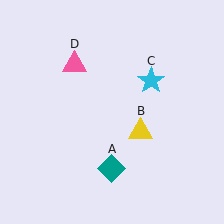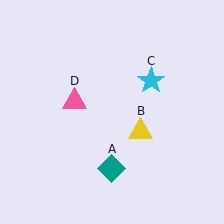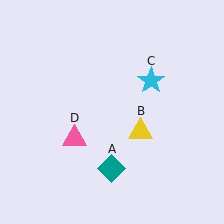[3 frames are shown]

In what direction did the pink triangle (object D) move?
The pink triangle (object D) moved down.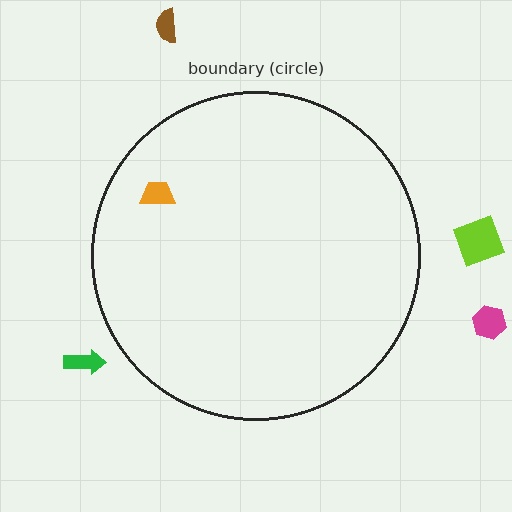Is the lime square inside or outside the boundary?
Outside.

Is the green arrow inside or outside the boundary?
Outside.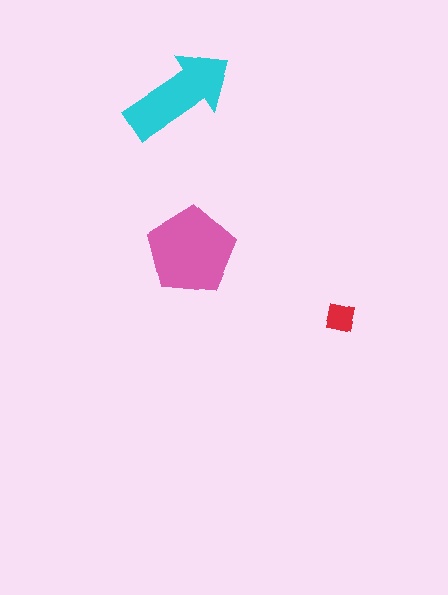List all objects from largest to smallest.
The pink pentagon, the cyan arrow, the red square.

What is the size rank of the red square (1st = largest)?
3rd.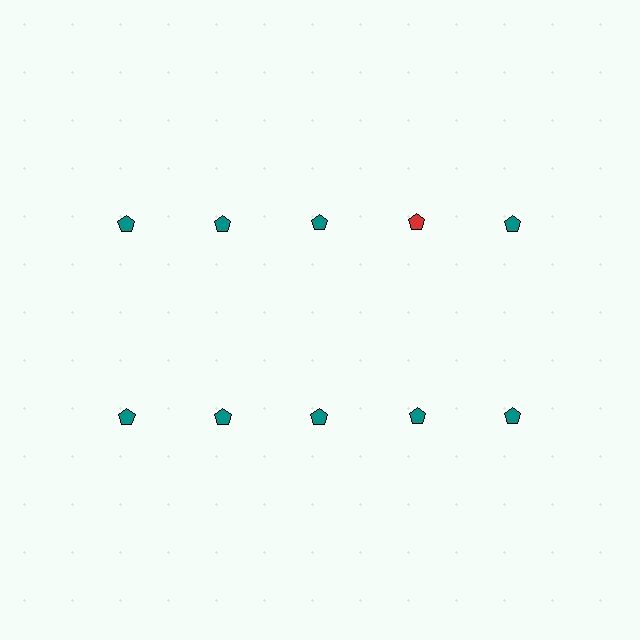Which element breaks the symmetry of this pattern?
The red pentagon in the top row, second from right column breaks the symmetry. All other shapes are teal pentagons.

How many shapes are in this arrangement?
There are 10 shapes arranged in a grid pattern.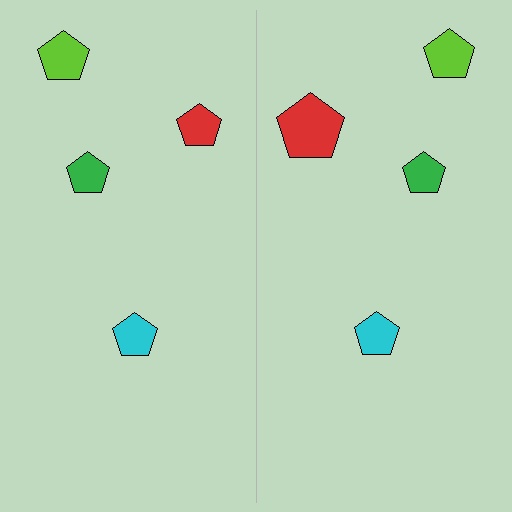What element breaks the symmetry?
The red pentagon on the right side has a different size than its mirror counterpart.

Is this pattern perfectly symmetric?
No, the pattern is not perfectly symmetric. The red pentagon on the right side has a different size than its mirror counterpart.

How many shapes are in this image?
There are 8 shapes in this image.